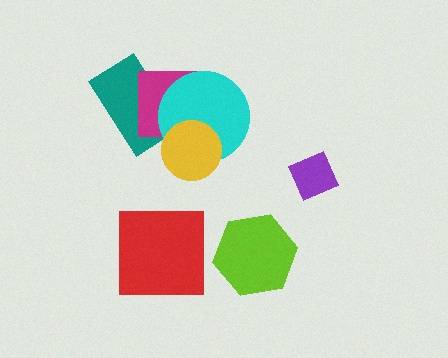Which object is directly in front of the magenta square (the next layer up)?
The cyan circle is directly in front of the magenta square.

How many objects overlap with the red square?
0 objects overlap with the red square.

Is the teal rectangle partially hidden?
Yes, it is partially covered by another shape.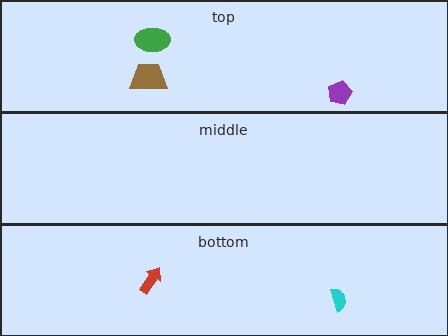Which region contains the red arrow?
The bottom region.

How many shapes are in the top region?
3.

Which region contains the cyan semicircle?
The bottom region.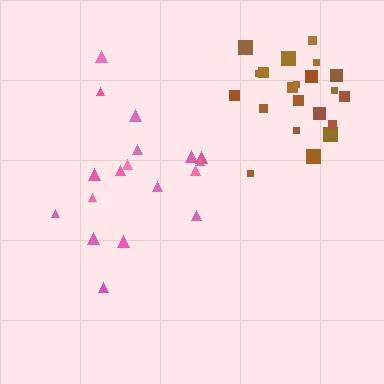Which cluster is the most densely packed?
Brown.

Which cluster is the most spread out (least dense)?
Pink.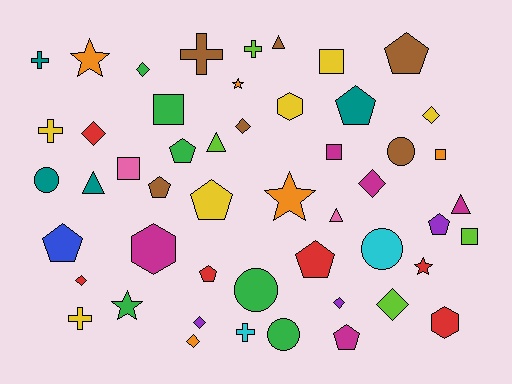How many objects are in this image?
There are 50 objects.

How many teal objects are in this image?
There are 4 teal objects.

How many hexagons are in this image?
There are 3 hexagons.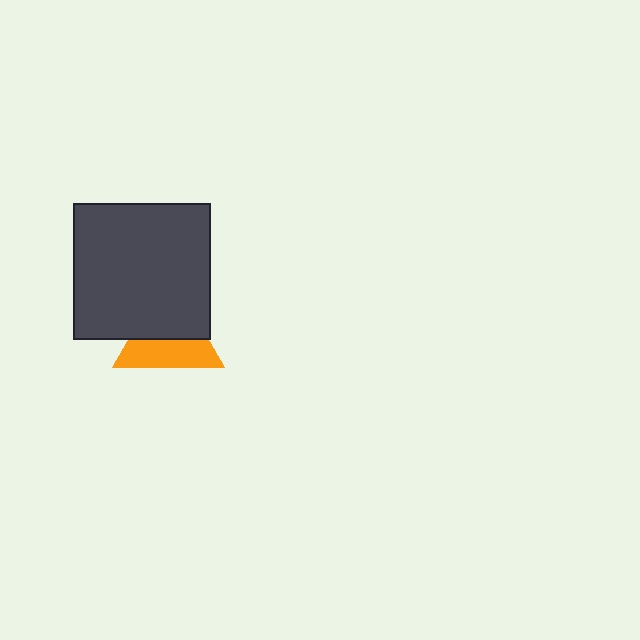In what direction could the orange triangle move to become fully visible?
The orange triangle could move down. That would shift it out from behind the dark gray square entirely.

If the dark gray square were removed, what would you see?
You would see the complete orange triangle.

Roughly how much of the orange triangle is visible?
About half of it is visible (roughly 49%).